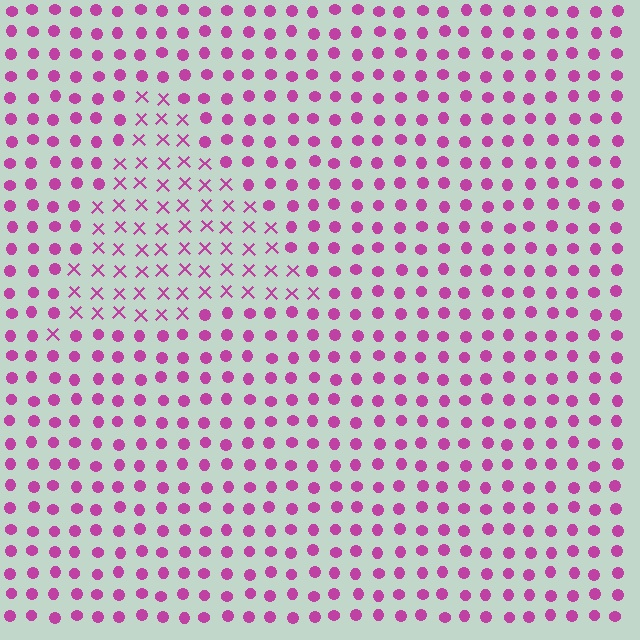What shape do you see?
I see a triangle.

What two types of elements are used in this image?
The image uses X marks inside the triangle region and circles outside it.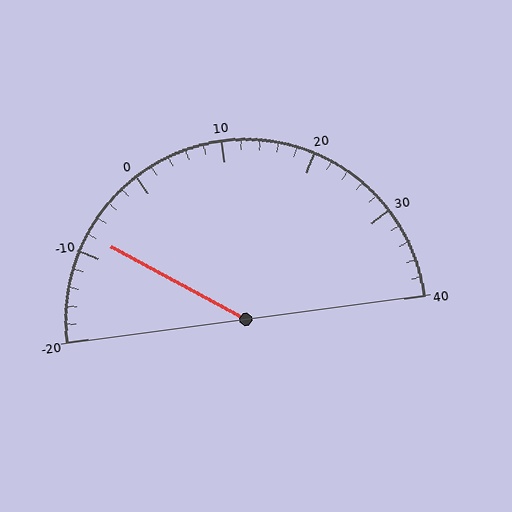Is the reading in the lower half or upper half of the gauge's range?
The reading is in the lower half of the range (-20 to 40).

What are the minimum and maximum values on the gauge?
The gauge ranges from -20 to 40.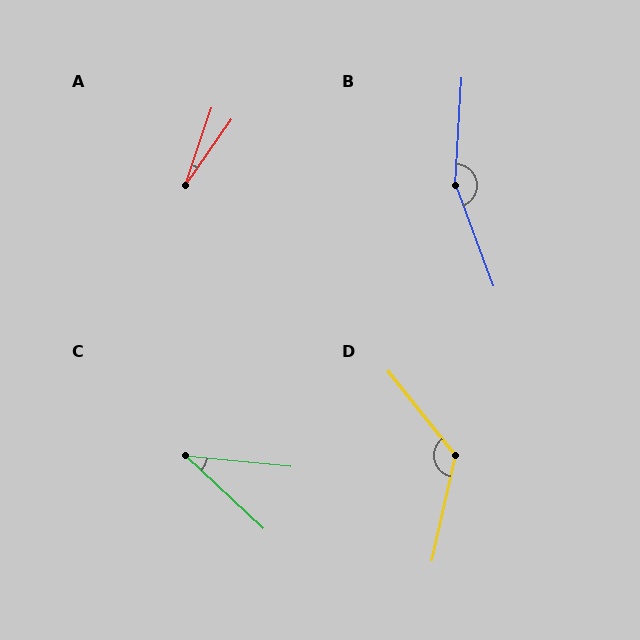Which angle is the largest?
B, at approximately 156 degrees.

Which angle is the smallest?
A, at approximately 16 degrees.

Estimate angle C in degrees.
Approximately 37 degrees.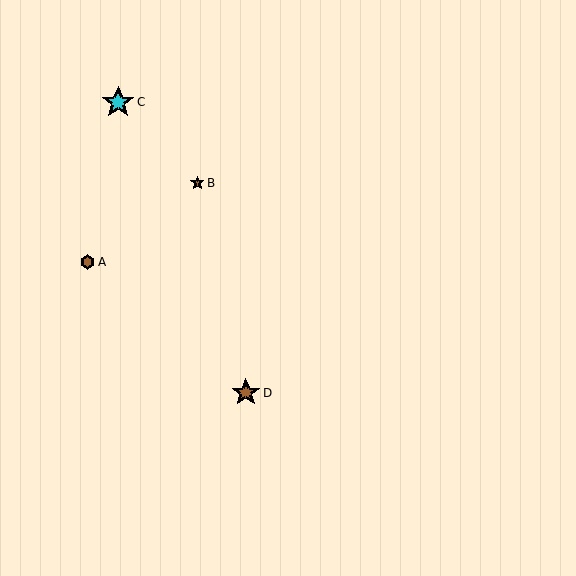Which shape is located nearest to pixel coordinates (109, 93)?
The cyan star (labeled C) at (118, 102) is nearest to that location.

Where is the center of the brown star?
The center of the brown star is at (197, 183).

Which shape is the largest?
The cyan star (labeled C) is the largest.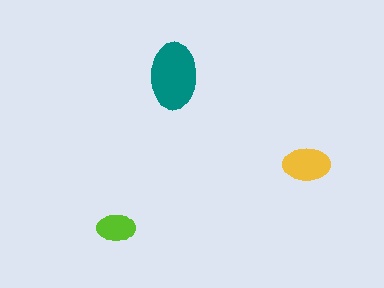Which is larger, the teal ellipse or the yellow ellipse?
The teal one.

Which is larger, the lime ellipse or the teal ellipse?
The teal one.